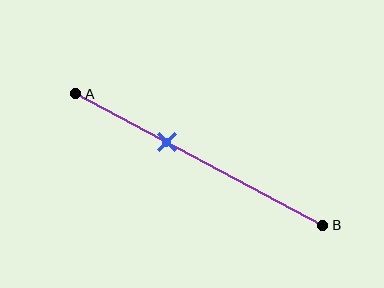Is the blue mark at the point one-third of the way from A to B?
No, the mark is at about 35% from A, not at the 33% one-third point.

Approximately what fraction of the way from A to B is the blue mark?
The blue mark is approximately 35% of the way from A to B.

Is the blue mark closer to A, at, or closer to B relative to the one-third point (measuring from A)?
The blue mark is closer to point B than the one-third point of segment AB.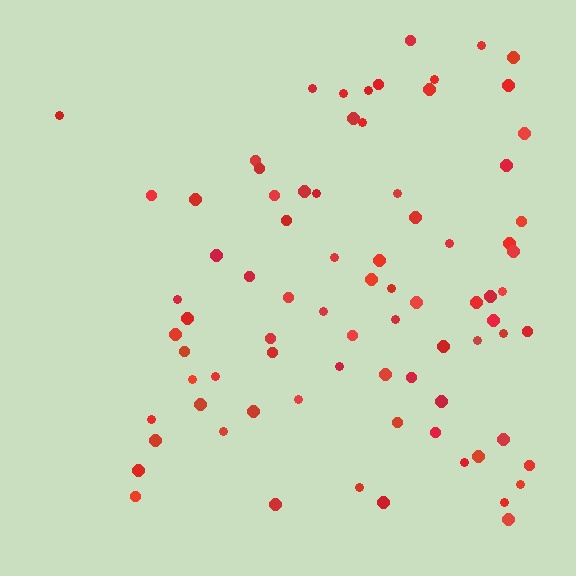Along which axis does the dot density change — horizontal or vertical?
Horizontal.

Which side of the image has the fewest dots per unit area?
The left.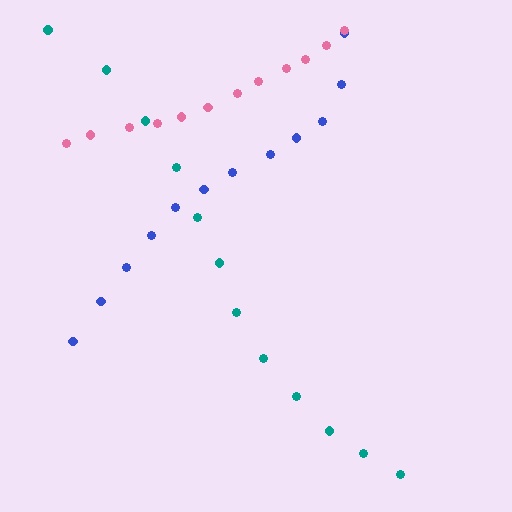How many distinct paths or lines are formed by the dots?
There are 3 distinct paths.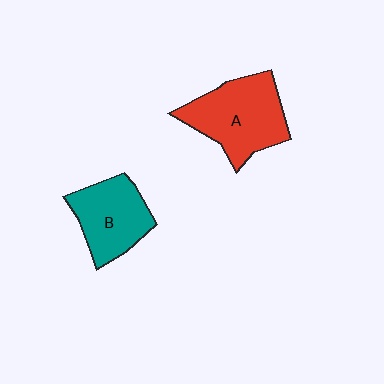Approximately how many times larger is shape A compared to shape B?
Approximately 1.3 times.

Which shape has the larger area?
Shape A (red).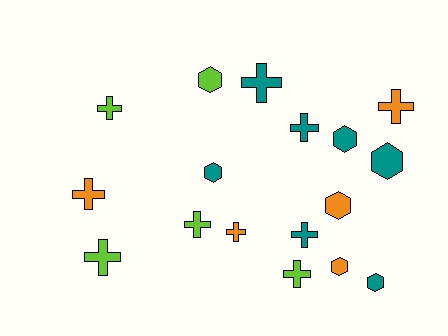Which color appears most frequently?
Teal, with 7 objects.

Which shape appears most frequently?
Cross, with 10 objects.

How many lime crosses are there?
There are 4 lime crosses.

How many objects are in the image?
There are 17 objects.